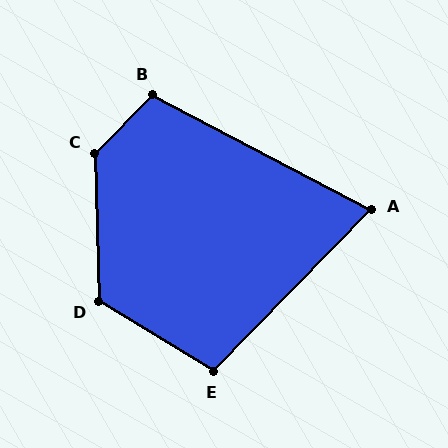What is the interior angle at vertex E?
Approximately 103 degrees (obtuse).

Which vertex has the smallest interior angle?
A, at approximately 74 degrees.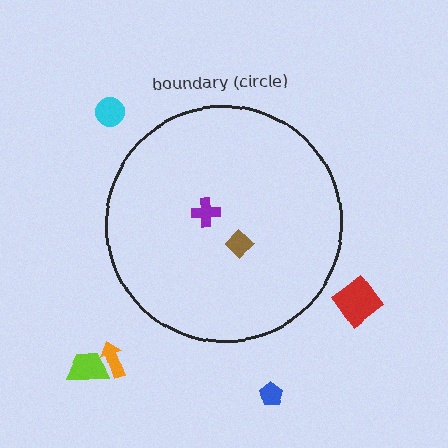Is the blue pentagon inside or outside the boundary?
Outside.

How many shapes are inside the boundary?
2 inside, 5 outside.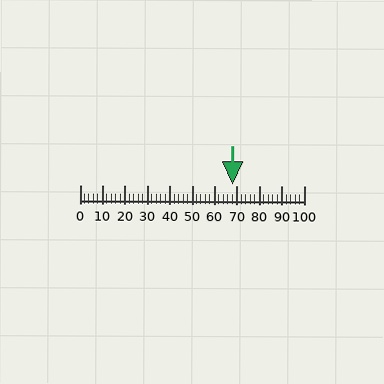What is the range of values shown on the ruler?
The ruler shows values from 0 to 100.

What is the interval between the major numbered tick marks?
The major tick marks are spaced 10 units apart.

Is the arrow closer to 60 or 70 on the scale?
The arrow is closer to 70.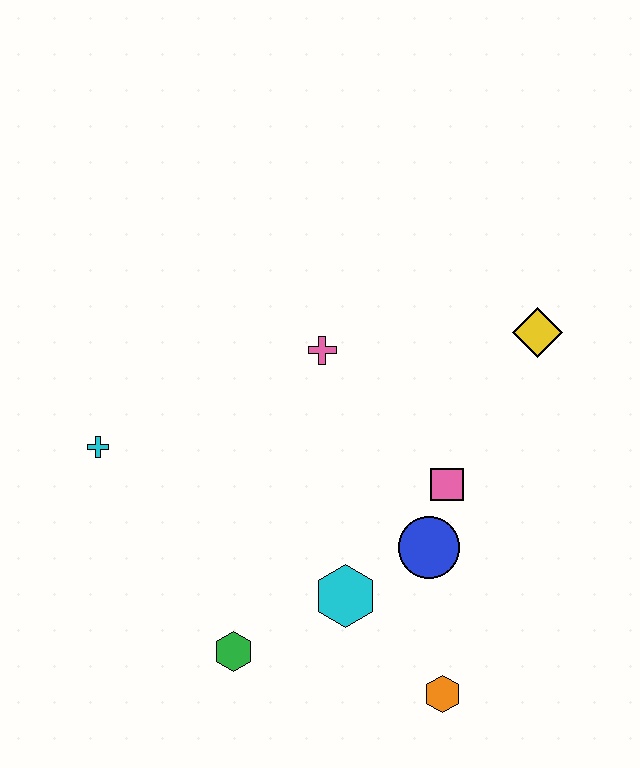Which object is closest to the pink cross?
The pink square is closest to the pink cross.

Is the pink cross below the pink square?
No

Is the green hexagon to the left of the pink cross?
Yes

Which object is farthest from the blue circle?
The cyan cross is farthest from the blue circle.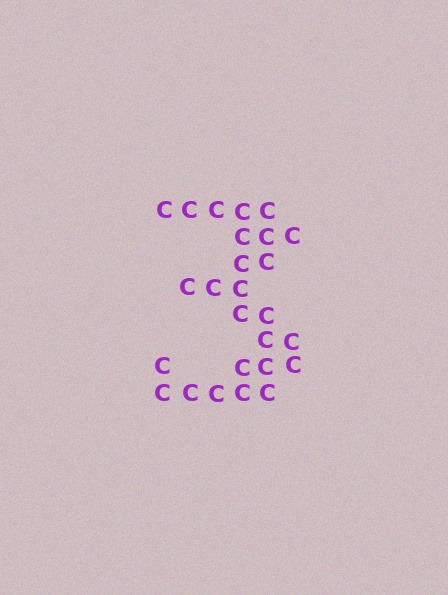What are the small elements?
The small elements are letter C's.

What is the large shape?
The large shape is the digit 3.